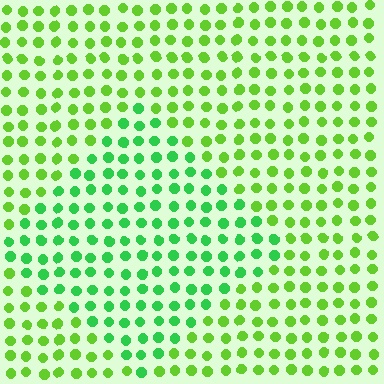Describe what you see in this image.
The image is filled with small lime elements in a uniform arrangement. A diamond-shaped region is visible where the elements are tinted to a slightly different hue, forming a subtle color boundary.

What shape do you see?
I see a diamond.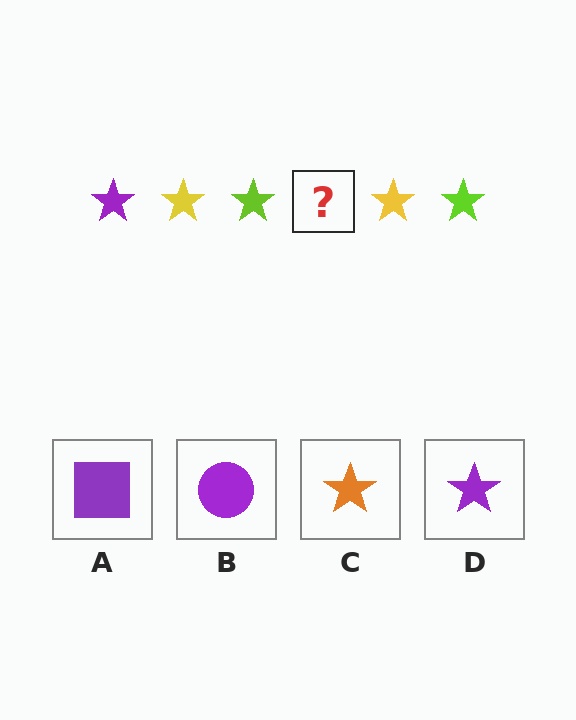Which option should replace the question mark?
Option D.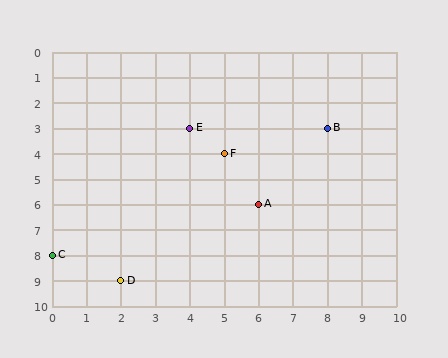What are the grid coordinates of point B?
Point B is at grid coordinates (8, 3).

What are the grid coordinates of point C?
Point C is at grid coordinates (0, 8).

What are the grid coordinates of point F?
Point F is at grid coordinates (5, 4).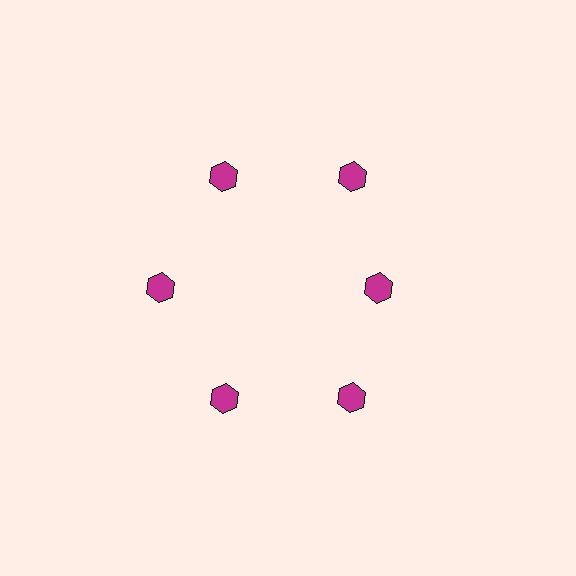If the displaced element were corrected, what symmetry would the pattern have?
It would have 6-fold rotational symmetry — the pattern would map onto itself every 60 degrees.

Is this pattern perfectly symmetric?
No. The 6 magenta hexagons are arranged in a ring, but one element near the 3 o'clock position is pulled inward toward the center, breaking the 6-fold rotational symmetry.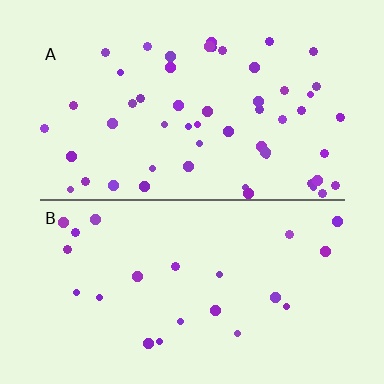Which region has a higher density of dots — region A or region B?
A (the top).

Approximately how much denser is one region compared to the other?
Approximately 2.5× — region A over region B.